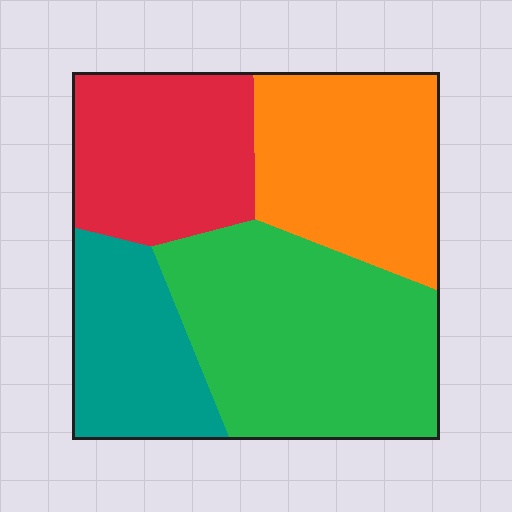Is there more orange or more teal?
Orange.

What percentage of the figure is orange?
Orange covers roughly 25% of the figure.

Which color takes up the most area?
Green, at roughly 35%.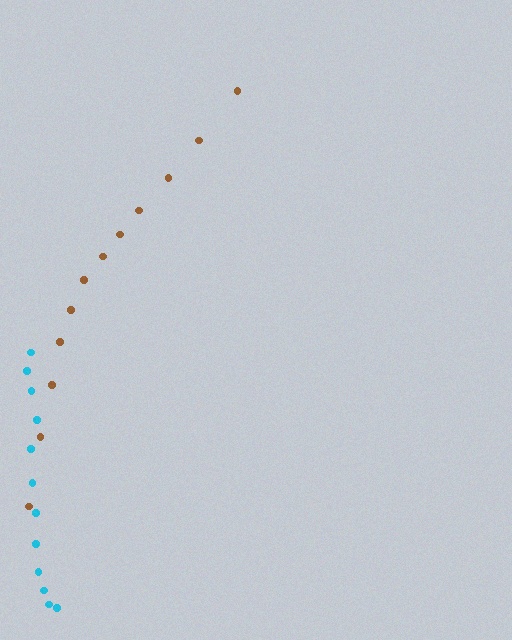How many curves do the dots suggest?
There are 2 distinct paths.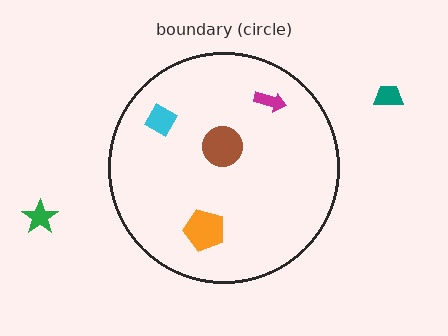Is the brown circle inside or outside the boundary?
Inside.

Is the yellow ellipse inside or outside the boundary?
Inside.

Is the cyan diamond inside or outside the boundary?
Inside.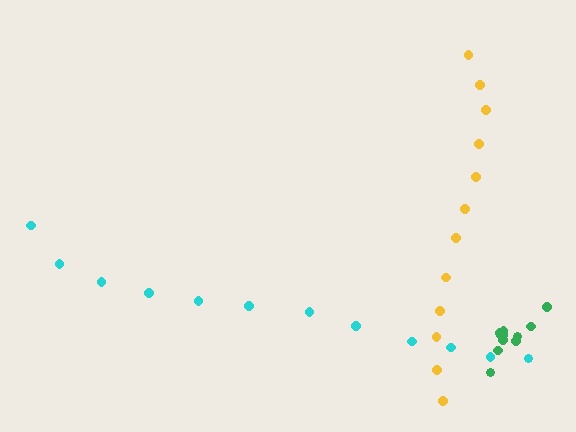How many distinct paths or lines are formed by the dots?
There are 3 distinct paths.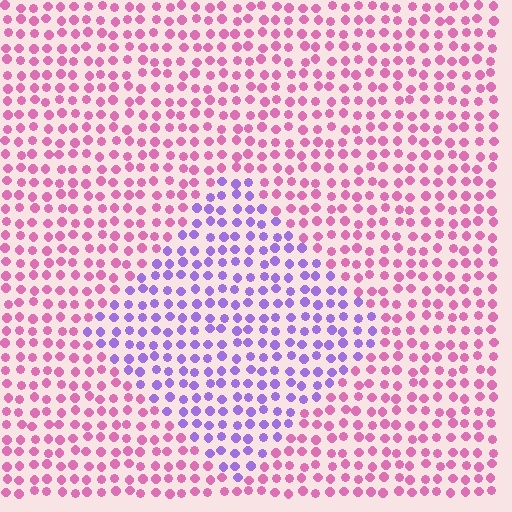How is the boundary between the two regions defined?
The boundary is defined purely by a slight shift in hue (about 55 degrees). Spacing, size, and orientation are identical on both sides.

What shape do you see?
I see a diamond.